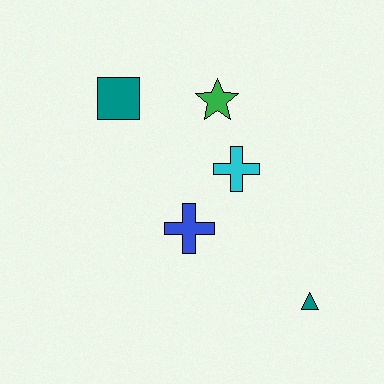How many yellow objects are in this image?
There are no yellow objects.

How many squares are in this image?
There is 1 square.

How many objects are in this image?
There are 5 objects.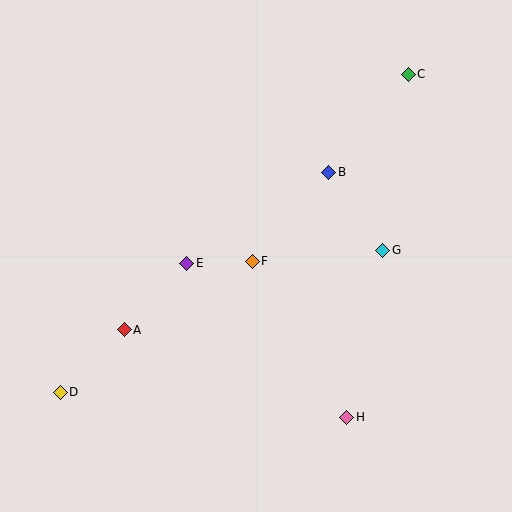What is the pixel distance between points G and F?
The distance between G and F is 131 pixels.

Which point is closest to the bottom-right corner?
Point H is closest to the bottom-right corner.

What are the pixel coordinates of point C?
Point C is at (408, 74).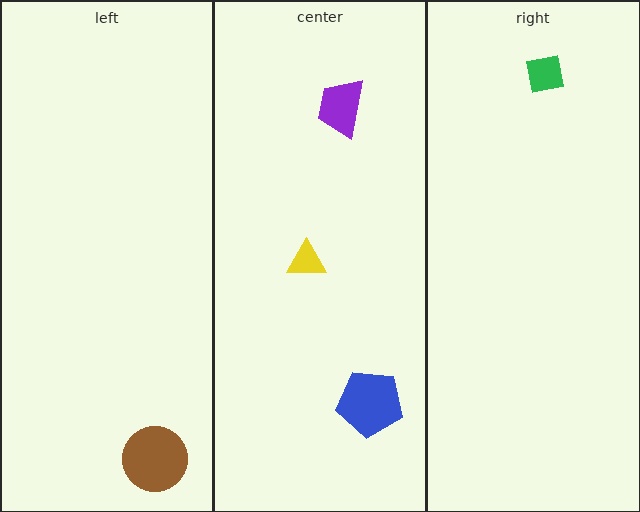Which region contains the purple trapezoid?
The center region.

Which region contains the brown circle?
The left region.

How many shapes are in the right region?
1.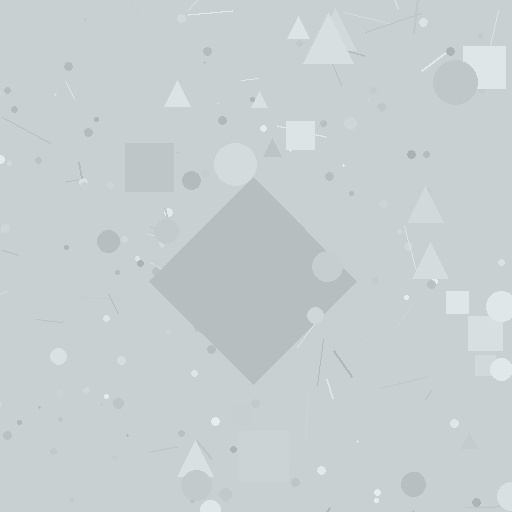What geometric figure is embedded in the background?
A diamond is embedded in the background.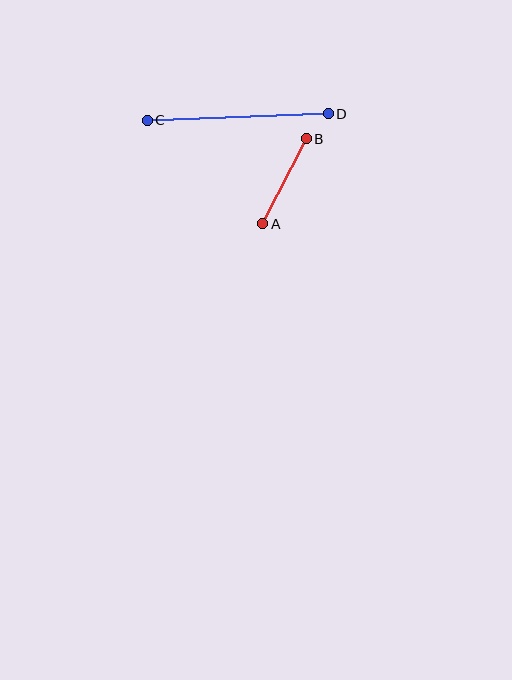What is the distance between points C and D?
The distance is approximately 181 pixels.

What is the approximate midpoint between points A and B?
The midpoint is at approximately (285, 181) pixels.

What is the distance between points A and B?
The distance is approximately 95 pixels.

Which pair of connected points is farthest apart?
Points C and D are farthest apart.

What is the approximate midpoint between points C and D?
The midpoint is at approximately (238, 117) pixels.